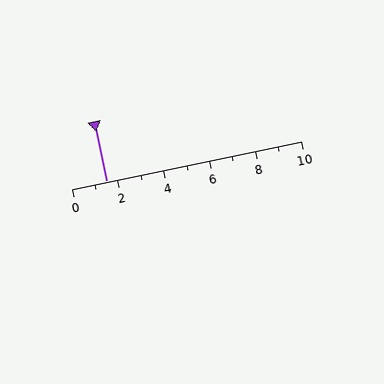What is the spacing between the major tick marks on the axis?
The major ticks are spaced 2 apart.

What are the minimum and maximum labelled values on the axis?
The axis runs from 0 to 10.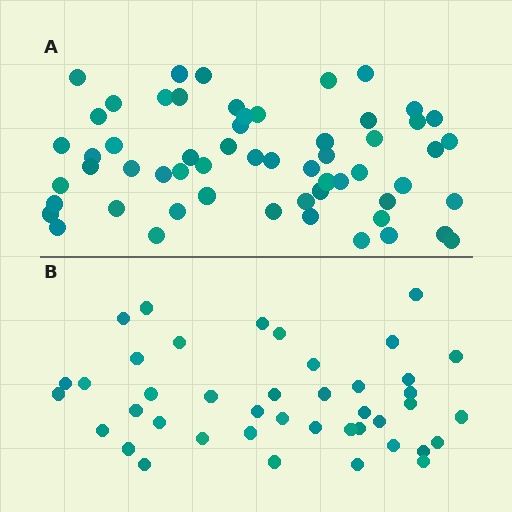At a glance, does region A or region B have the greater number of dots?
Region A (the top region) has more dots.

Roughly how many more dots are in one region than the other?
Region A has approximately 15 more dots than region B.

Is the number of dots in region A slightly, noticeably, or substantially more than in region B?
Region A has noticeably more, but not dramatically so. The ratio is roughly 1.4 to 1.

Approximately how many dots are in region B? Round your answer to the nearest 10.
About 40 dots. (The exact count is 42, which rounds to 40.)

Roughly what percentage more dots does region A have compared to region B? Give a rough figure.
About 40% more.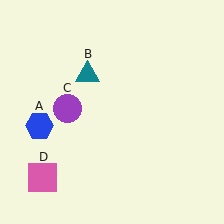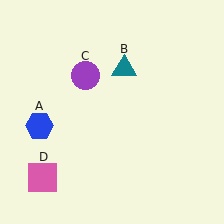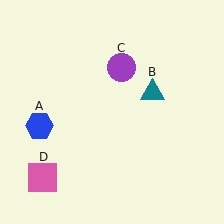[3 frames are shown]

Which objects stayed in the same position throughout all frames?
Blue hexagon (object A) and pink square (object D) remained stationary.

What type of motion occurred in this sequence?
The teal triangle (object B), purple circle (object C) rotated clockwise around the center of the scene.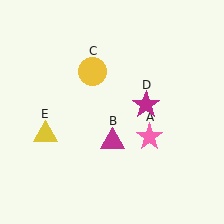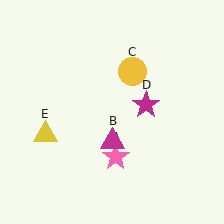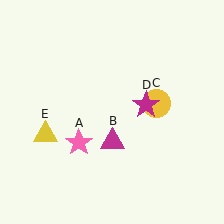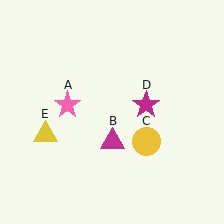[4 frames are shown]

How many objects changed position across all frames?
2 objects changed position: pink star (object A), yellow circle (object C).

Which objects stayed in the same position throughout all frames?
Magenta triangle (object B) and magenta star (object D) and yellow triangle (object E) remained stationary.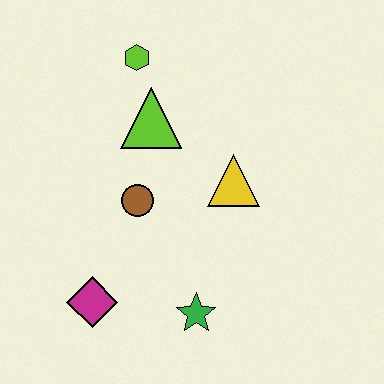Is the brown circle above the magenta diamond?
Yes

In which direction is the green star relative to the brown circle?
The green star is below the brown circle.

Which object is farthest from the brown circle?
The lime hexagon is farthest from the brown circle.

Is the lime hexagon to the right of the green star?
No